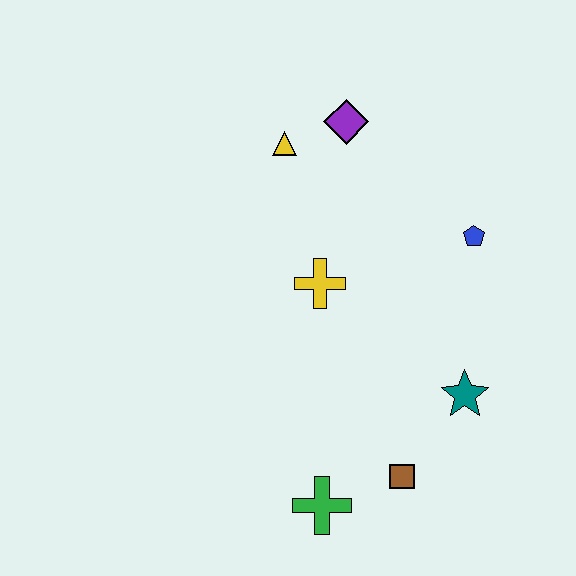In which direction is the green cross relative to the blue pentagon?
The green cross is below the blue pentagon.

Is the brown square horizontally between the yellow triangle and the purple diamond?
No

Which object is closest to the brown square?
The green cross is closest to the brown square.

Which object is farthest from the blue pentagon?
The green cross is farthest from the blue pentagon.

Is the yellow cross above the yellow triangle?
No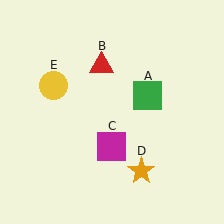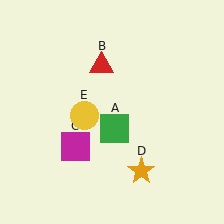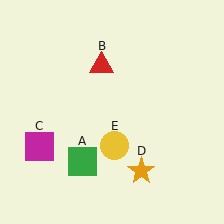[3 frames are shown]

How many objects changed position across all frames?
3 objects changed position: green square (object A), magenta square (object C), yellow circle (object E).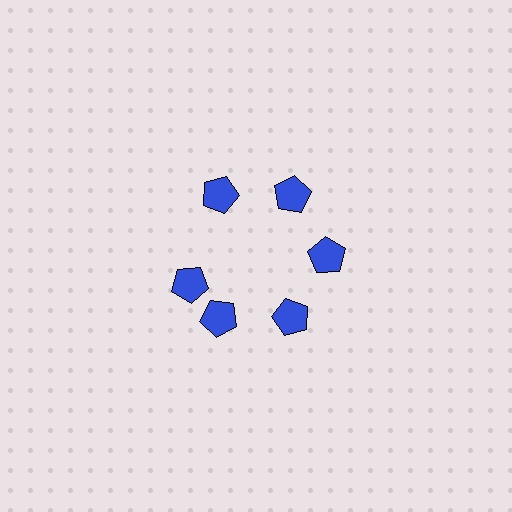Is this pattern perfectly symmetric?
No. The 6 blue pentagons are arranged in a ring, but one element near the 9 o'clock position is rotated out of alignment along the ring, breaking the 6-fold rotational symmetry.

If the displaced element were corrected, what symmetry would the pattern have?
It would have 6-fold rotational symmetry — the pattern would map onto itself every 60 degrees.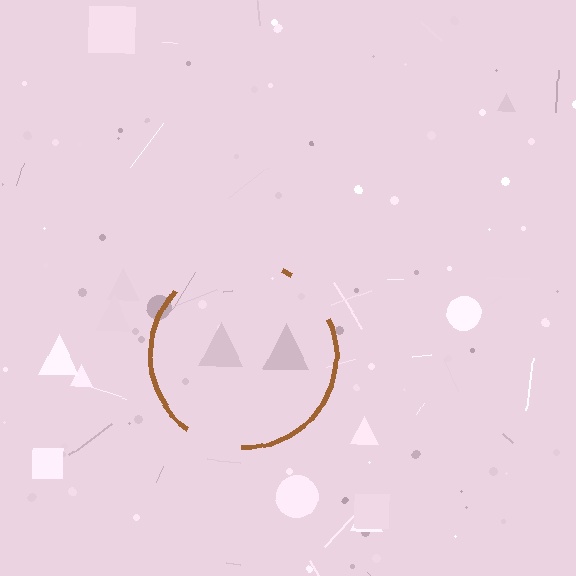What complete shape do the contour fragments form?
The contour fragments form a circle.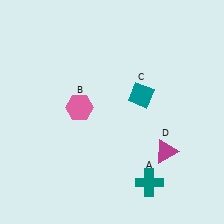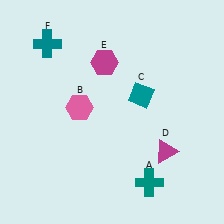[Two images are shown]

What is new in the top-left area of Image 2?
A teal cross (F) was added in the top-left area of Image 2.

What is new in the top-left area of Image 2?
A magenta hexagon (E) was added in the top-left area of Image 2.